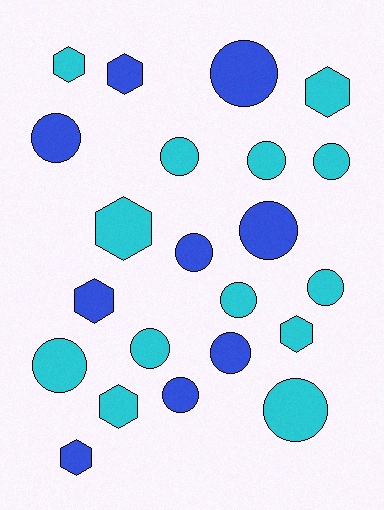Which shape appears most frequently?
Circle, with 14 objects.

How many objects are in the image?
There are 22 objects.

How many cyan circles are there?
There are 8 cyan circles.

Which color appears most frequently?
Cyan, with 13 objects.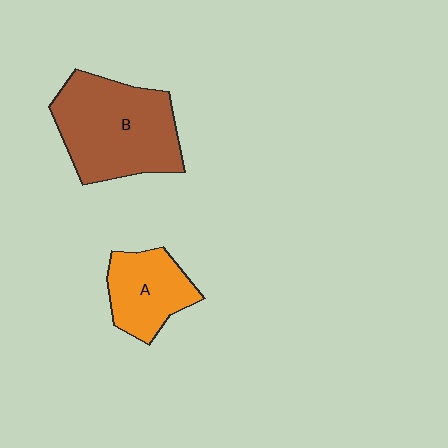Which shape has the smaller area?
Shape A (orange).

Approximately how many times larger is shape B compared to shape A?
Approximately 1.8 times.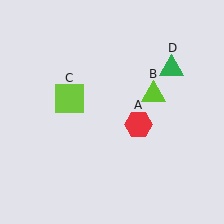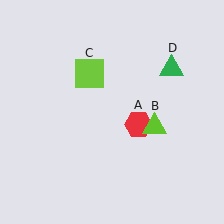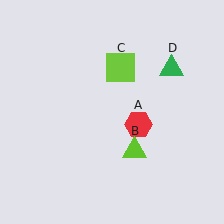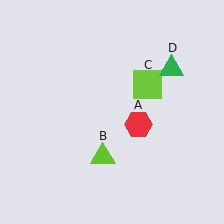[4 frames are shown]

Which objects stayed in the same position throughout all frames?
Red hexagon (object A) and green triangle (object D) remained stationary.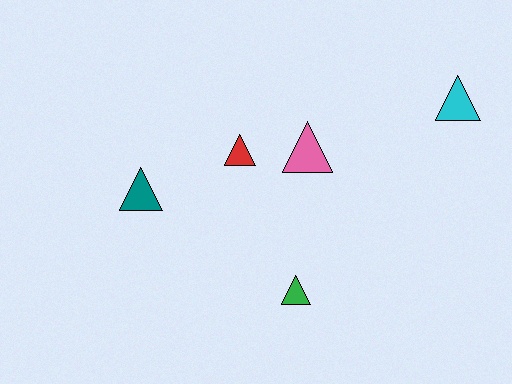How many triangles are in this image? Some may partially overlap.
There are 5 triangles.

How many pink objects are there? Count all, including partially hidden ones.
There is 1 pink object.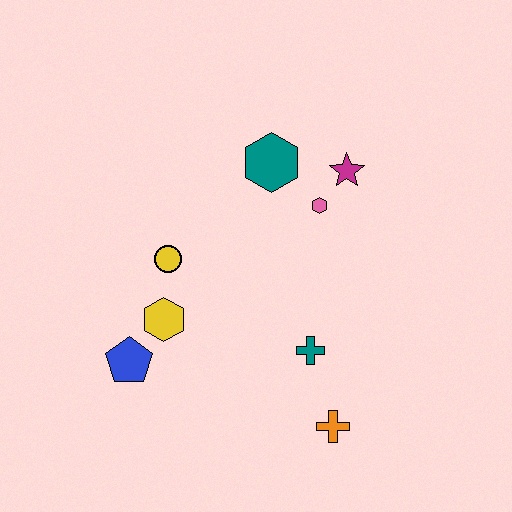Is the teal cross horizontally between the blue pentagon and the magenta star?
Yes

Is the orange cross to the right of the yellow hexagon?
Yes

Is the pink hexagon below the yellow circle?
No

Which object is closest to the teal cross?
The orange cross is closest to the teal cross.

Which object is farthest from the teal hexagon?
The orange cross is farthest from the teal hexagon.